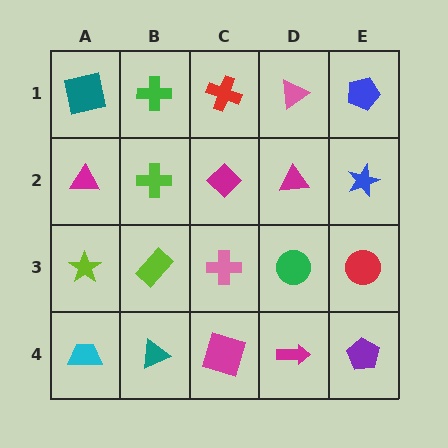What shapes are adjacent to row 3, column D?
A magenta triangle (row 2, column D), a magenta arrow (row 4, column D), a pink cross (row 3, column C), a red circle (row 3, column E).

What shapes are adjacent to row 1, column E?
A blue star (row 2, column E), a pink triangle (row 1, column D).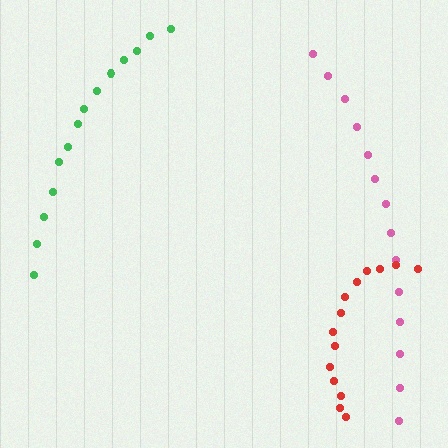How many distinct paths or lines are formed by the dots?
There are 3 distinct paths.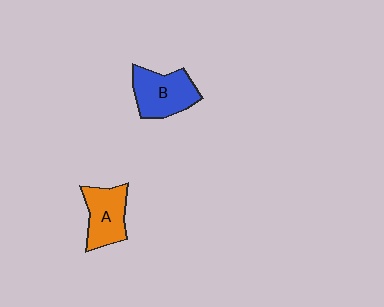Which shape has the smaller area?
Shape A (orange).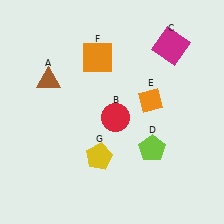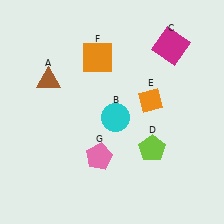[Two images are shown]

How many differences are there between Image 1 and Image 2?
There are 2 differences between the two images.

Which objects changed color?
B changed from red to cyan. G changed from yellow to pink.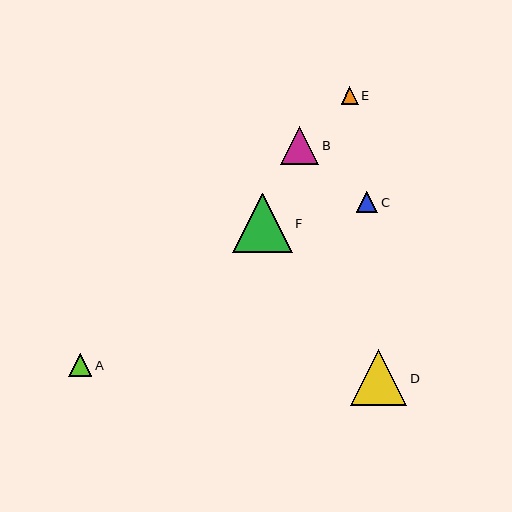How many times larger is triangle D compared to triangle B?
Triangle D is approximately 1.5 times the size of triangle B.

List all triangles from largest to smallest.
From largest to smallest: F, D, B, A, C, E.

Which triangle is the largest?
Triangle F is the largest with a size of approximately 60 pixels.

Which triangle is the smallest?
Triangle E is the smallest with a size of approximately 17 pixels.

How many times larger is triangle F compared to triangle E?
Triangle F is approximately 3.5 times the size of triangle E.